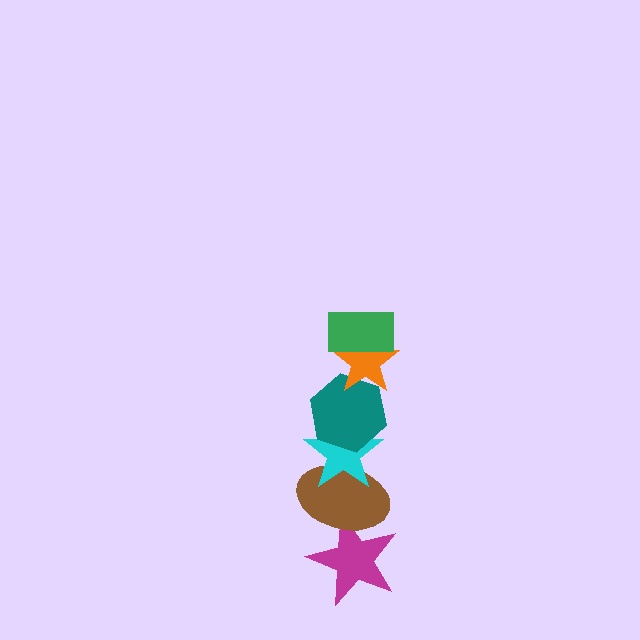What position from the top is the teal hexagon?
The teal hexagon is 3rd from the top.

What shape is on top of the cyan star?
The teal hexagon is on top of the cyan star.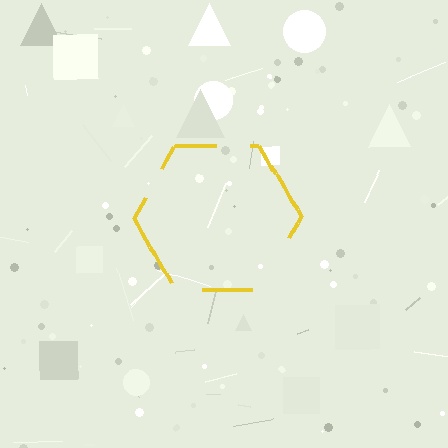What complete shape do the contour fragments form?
The contour fragments form a hexagon.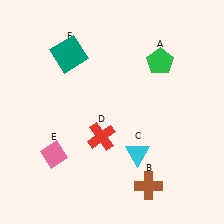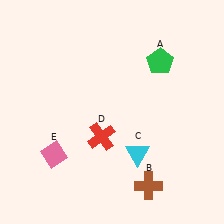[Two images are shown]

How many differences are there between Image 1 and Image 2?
There is 1 difference between the two images.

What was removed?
The teal square (F) was removed in Image 2.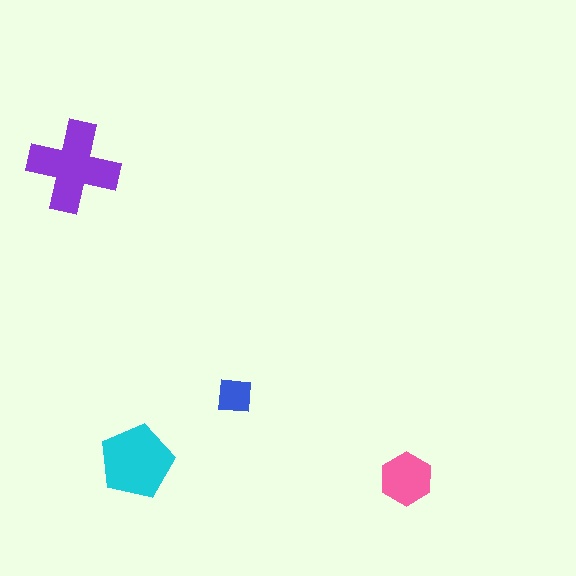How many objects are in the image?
There are 4 objects in the image.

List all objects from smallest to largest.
The blue square, the pink hexagon, the cyan pentagon, the purple cross.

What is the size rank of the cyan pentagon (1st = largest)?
2nd.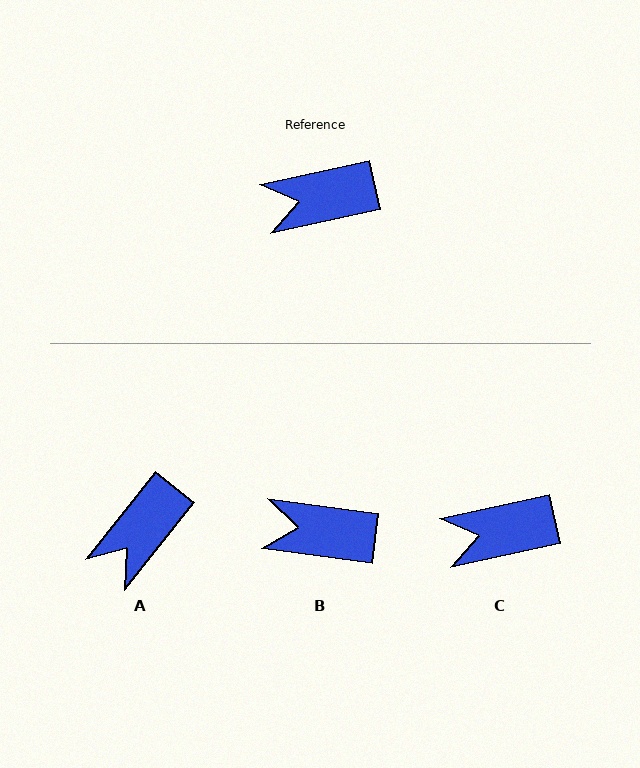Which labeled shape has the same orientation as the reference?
C.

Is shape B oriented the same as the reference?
No, it is off by about 20 degrees.